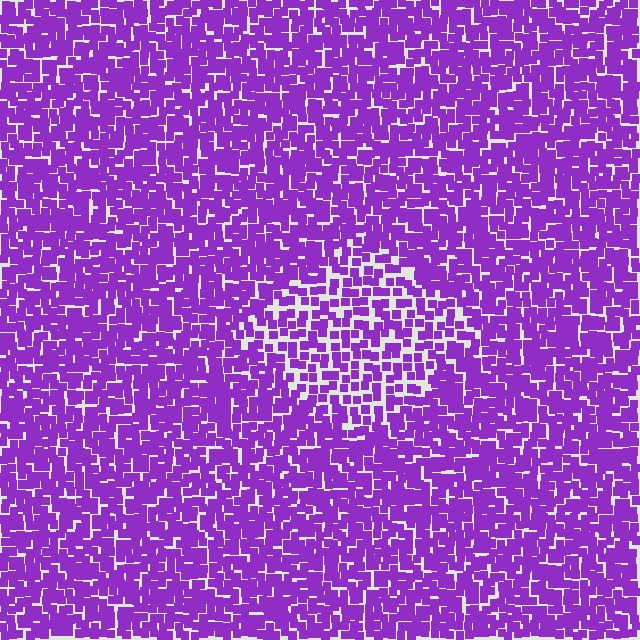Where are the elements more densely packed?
The elements are more densely packed outside the diamond boundary.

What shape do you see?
I see a diamond.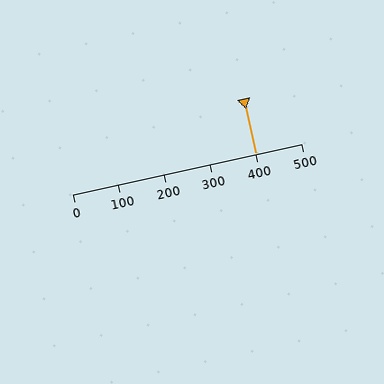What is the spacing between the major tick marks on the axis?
The major ticks are spaced 100 apart.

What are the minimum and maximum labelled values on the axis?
The axis runs from 0 to 500.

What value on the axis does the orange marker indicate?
The marker indicates approximately 400.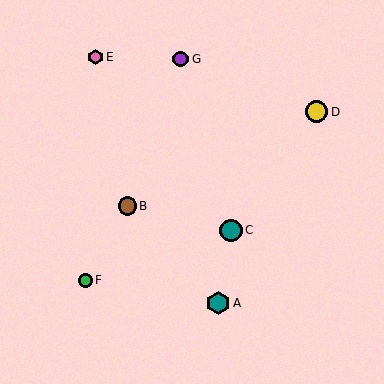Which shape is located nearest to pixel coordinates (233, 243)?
The teal circle (labeled C) at (231, 230) is nearest to that location.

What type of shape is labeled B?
Shape B is a brown circle.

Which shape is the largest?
The teal hexagon (labeled A) is the largest.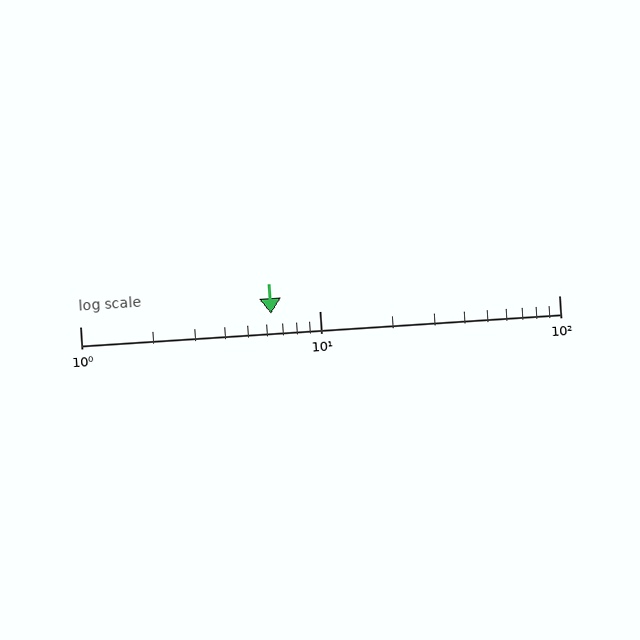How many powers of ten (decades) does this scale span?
The scale spans 2 decades, from 1 to 100.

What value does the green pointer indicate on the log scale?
The pointer indicates approximately 6.3.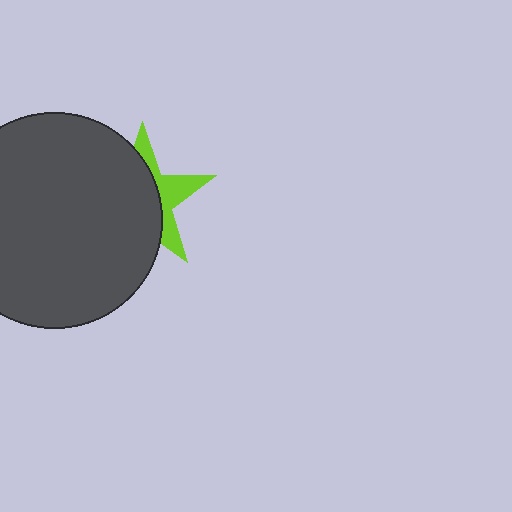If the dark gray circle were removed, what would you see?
You would see the complete lime star.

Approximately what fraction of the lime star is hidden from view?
Roughly 65% of the lime star is hidden behind the dark gray circle.